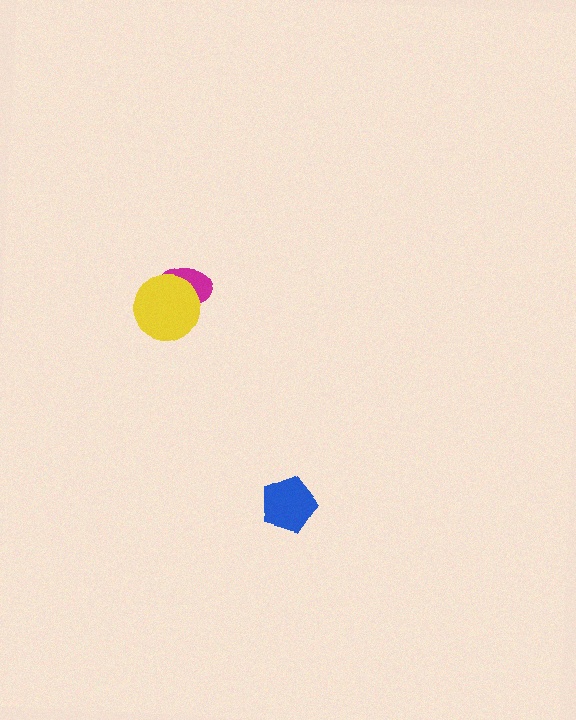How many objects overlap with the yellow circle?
1 object overlaps with the yellow circle.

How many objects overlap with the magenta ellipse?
1 object overlaps with the magenta ellipse.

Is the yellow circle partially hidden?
No, no other shape covers it.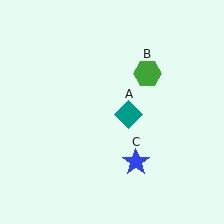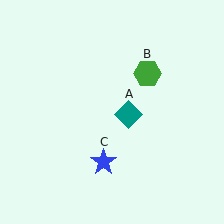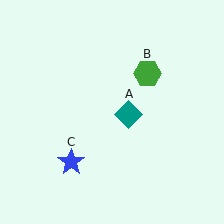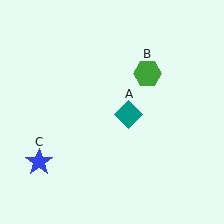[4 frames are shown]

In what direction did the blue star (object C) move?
The blue star (object C) moved left.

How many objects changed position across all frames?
1 object changed position: blue star (object C).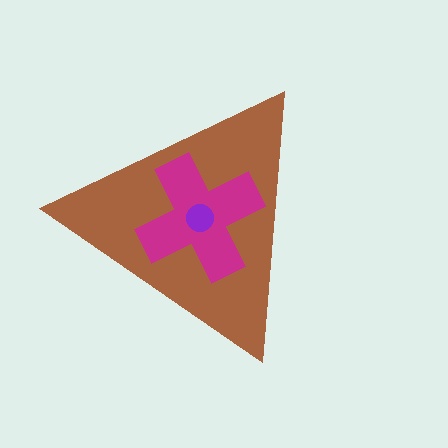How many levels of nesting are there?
3.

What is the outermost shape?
The brown triangle.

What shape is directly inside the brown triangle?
The magenta cross.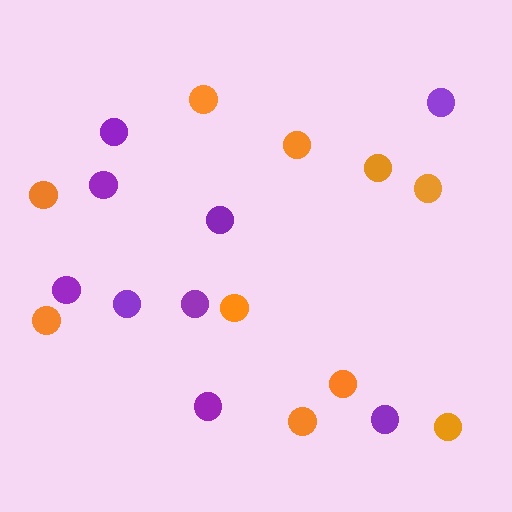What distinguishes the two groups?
There are 2 groups: one group of purple circles (9) and one group of orange circles (10).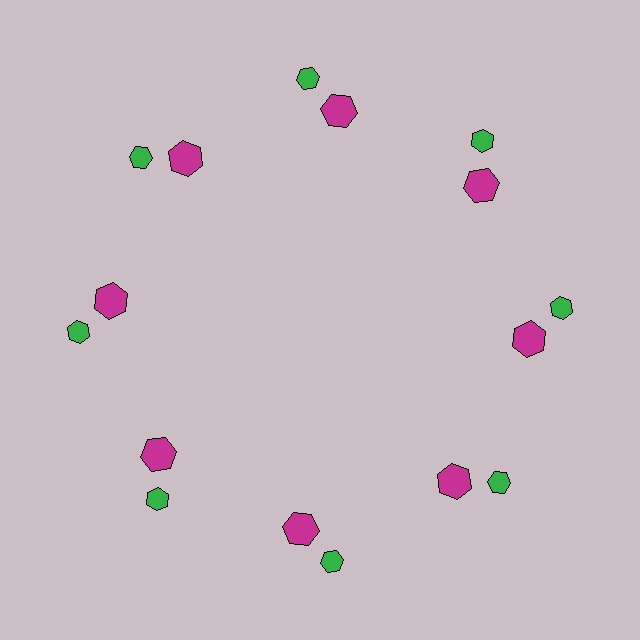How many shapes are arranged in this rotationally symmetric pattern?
There are 16 shapes, arranged in 8 groups of 2.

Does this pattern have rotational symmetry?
Yes, this pattern has 8-fold rotational symmetry. It looks the same after rotating 45 degrees around the center.